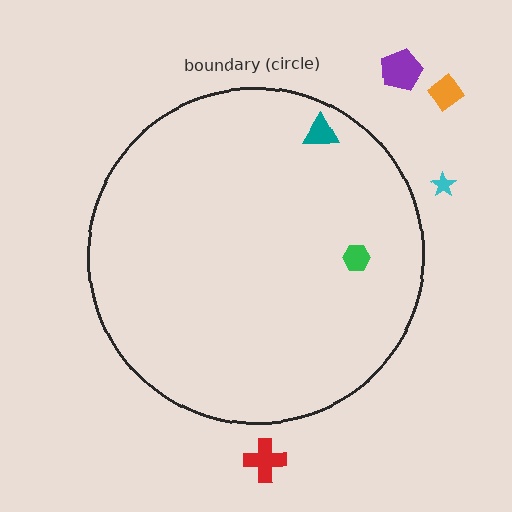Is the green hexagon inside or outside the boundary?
Inside.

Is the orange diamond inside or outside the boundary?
Outside.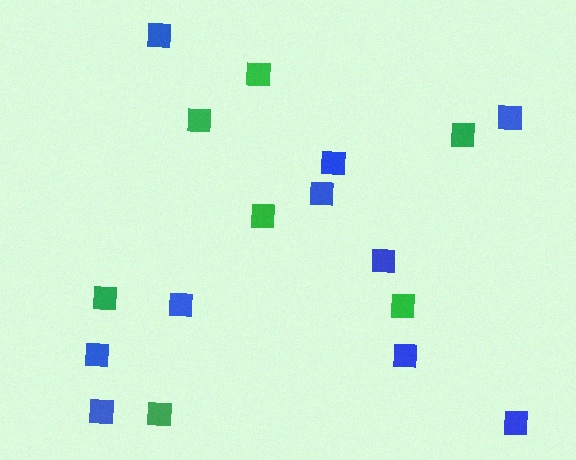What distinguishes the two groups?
There are 2 groups: one group of blue squares (10) and one group of green squares (7).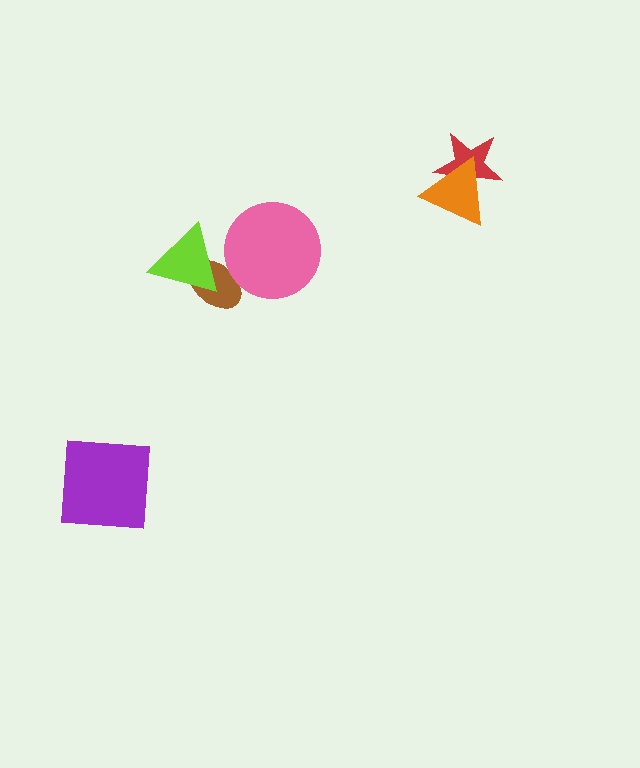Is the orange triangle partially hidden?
No, no other shape covers it.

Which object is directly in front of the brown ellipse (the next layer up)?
The pink circle is directly in front of the brown ellipse.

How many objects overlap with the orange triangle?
1 object overlaps with the orange triangle.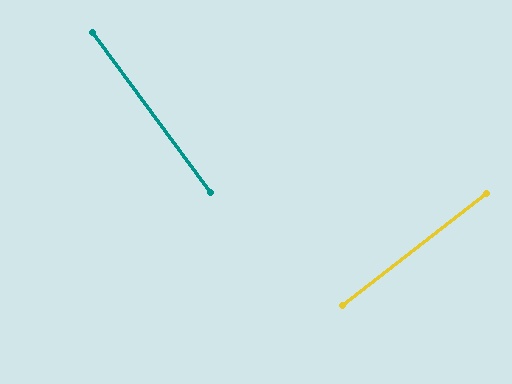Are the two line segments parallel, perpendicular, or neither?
Perpendicular — they meet at approximately 88°.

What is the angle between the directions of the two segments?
Approximately 88 degrees.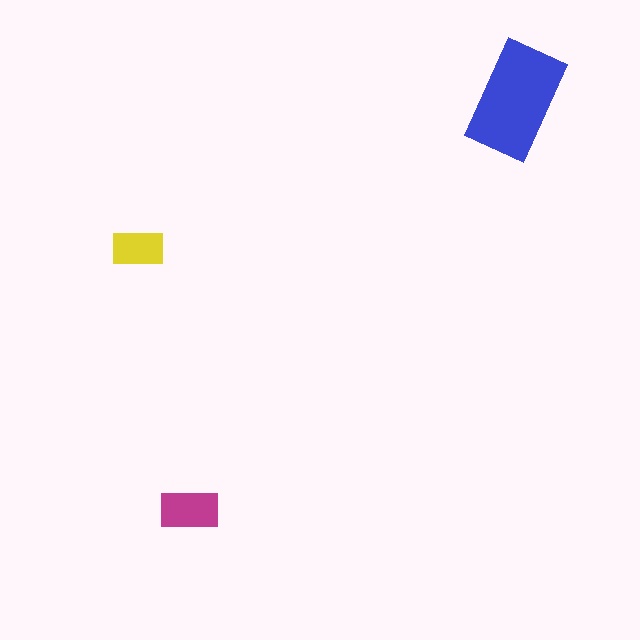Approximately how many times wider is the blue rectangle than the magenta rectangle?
About 2 times wider.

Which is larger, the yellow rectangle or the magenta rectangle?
The magenta one.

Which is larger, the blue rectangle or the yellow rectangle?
The blue one.